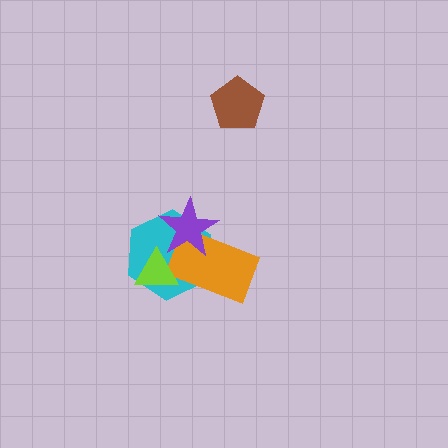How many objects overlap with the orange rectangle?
3 objects overlap with the orange rectangle.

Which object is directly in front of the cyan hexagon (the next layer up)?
The orange rectangle is directly in front of the cyan hexagon.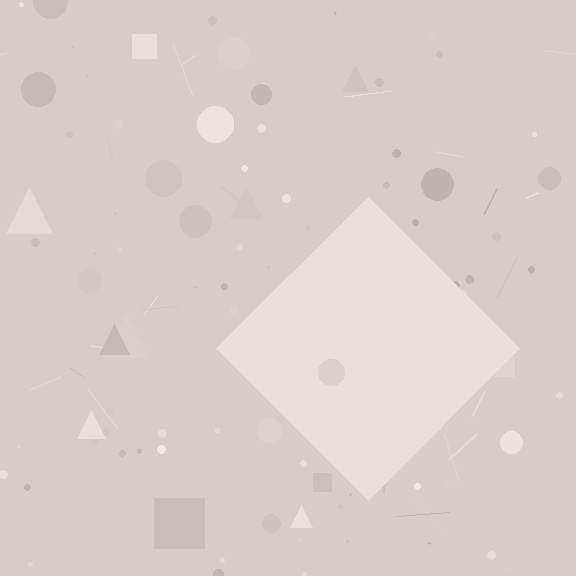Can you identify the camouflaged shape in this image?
The camouflaged shape is a diamond.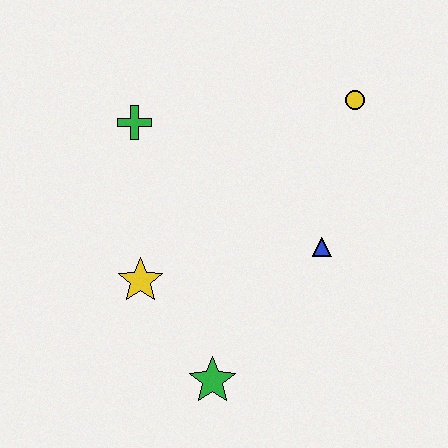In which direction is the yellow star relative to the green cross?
The yellow star is below the green cross.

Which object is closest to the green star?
The yellow star is closest to the green star.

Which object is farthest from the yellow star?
The yellow circle is farthest from the yellow star.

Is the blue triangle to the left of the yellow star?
No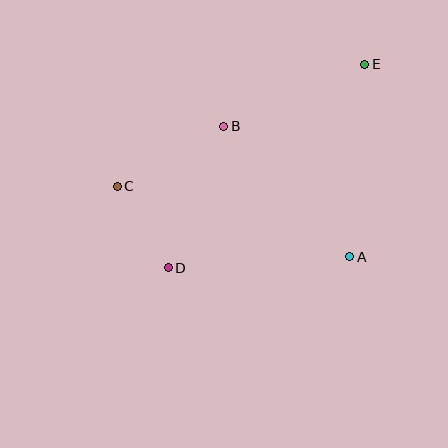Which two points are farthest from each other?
Points D and E are farthest from each other.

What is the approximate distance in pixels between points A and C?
The distance between A and C is approximately 242 pixels.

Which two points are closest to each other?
Points C and D are closest to each other.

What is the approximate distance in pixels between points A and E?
The distance between A and E is approximately 193 pixels.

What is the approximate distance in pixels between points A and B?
The distance between A and B is approximately 181 pixels.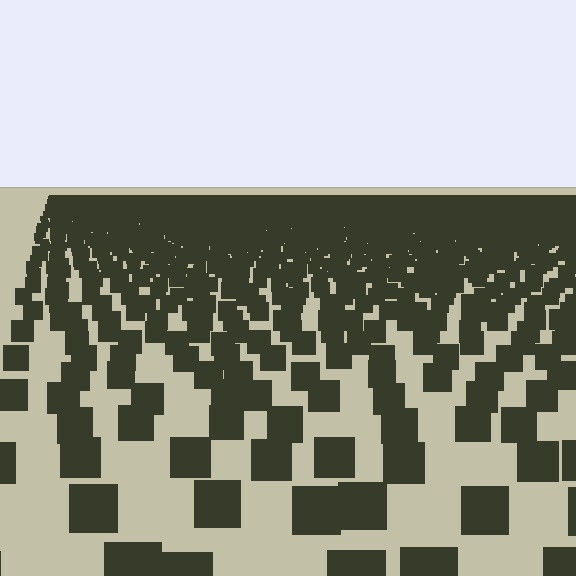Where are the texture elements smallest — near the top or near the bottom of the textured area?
Near the top.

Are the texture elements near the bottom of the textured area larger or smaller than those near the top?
Larger. Near the bottom, elements are closer to the viewer and appear at a bigger on-screen size.